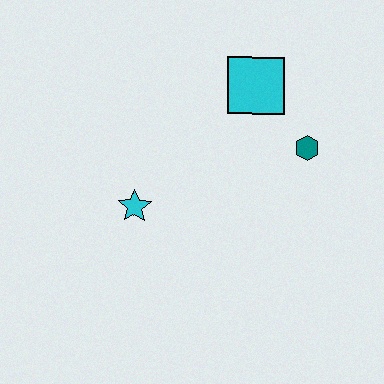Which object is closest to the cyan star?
The cyan square is closest to the cyan star.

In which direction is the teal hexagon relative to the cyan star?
The teal hexagon is to the right of the cyan star.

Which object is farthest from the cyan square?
The cyan star is farthest from the cyan square.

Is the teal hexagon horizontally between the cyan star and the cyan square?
No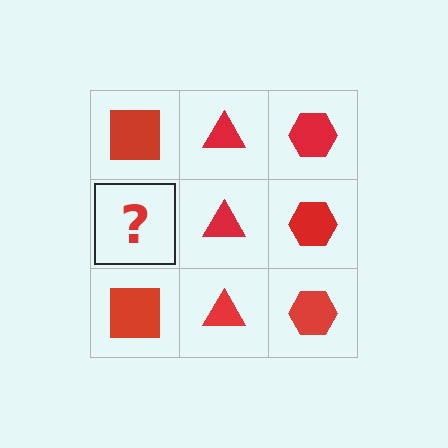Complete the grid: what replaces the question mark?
The question mark should be replaced with a red square.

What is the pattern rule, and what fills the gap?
The rule is that each column has a consistent shape. The gap should be filled with a red square.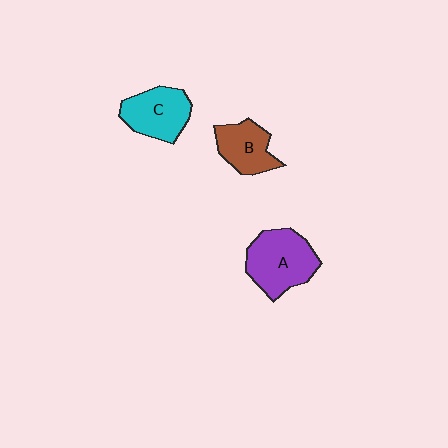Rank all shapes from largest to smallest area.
From largest to smallest: A (purple), C (cyan), B (brown).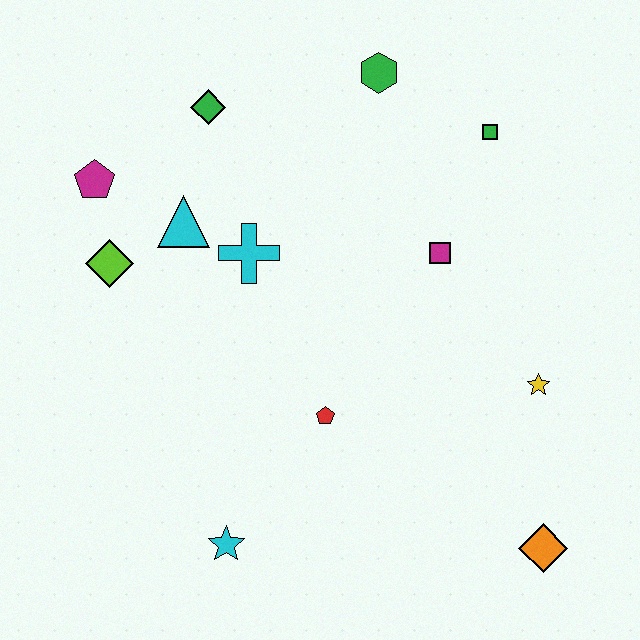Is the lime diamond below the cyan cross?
Yes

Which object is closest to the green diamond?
The cyan triangle is closest to the green diamond.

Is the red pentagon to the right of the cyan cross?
Yes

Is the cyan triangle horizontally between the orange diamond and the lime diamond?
Yes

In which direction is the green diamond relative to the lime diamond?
The green diamond is above the lime diamond.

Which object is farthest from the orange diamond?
The magenta pentagon is farthest from the orange diamond.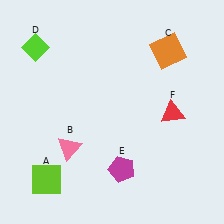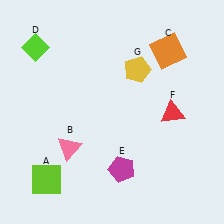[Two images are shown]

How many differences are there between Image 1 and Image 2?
There is 1 difference between the two images.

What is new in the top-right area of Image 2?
A yellow pentagon (G) was added in the top-right area of Image 2.